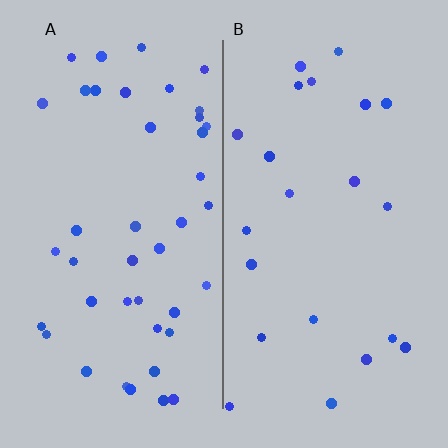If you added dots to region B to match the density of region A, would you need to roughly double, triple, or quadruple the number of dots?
Approximately double.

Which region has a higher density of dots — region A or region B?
A (the left).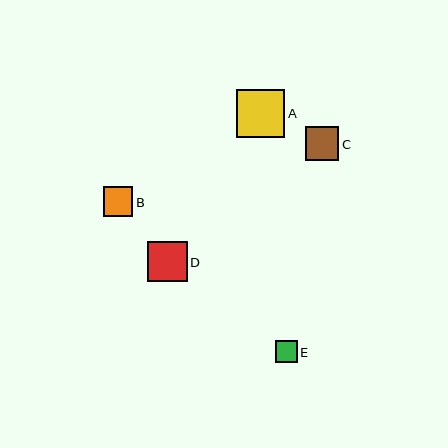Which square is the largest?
Square A is the largest with a size of approximately 48 pixels.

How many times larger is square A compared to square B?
Square A is approximately 1.6 times the size of square B.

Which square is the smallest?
Square E is the smallest with a size of approximately 22 pixels.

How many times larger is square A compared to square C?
Square A is approximately 1.4 times the size of square C.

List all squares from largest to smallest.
From largest to smallest: A, D, C, B, E.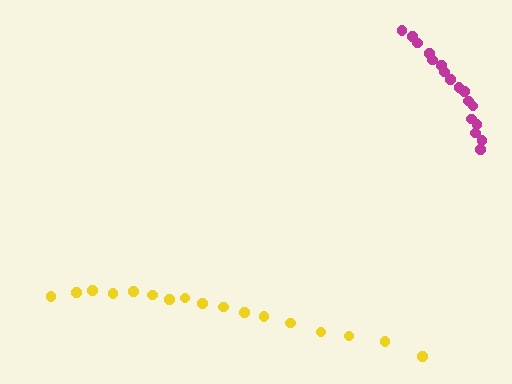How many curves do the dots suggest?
There are 2 distinct paths.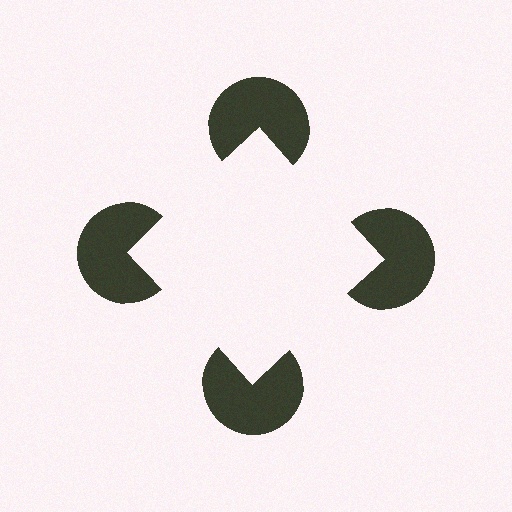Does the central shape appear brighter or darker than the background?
It typically appears slightly brighter than the background, even though no actual brightness change is drawn.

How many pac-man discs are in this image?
There are 4 — one at each vertex of the illusory square.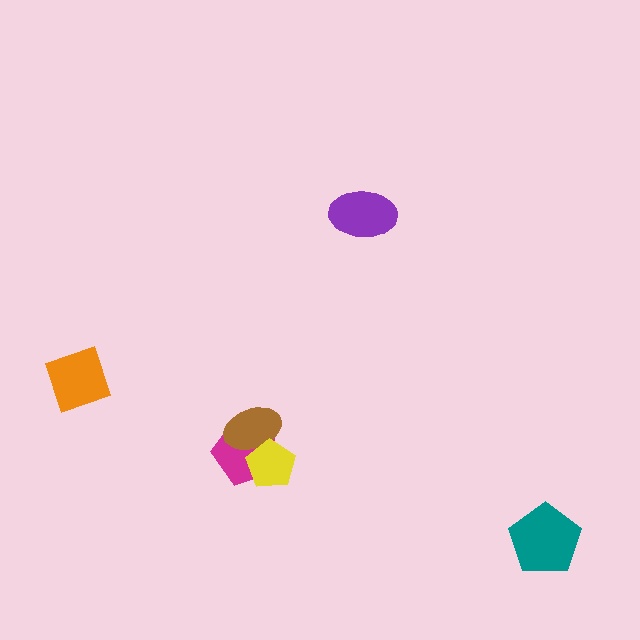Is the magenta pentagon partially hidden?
Yes, it is partially covered by another shape.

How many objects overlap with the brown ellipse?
2 objects overlap with the brown ellipse.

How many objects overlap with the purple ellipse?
0 objects overlap with the purple ellipse.